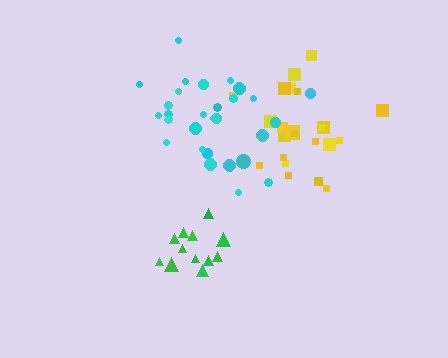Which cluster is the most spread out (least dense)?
Cyan.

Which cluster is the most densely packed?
Yellow.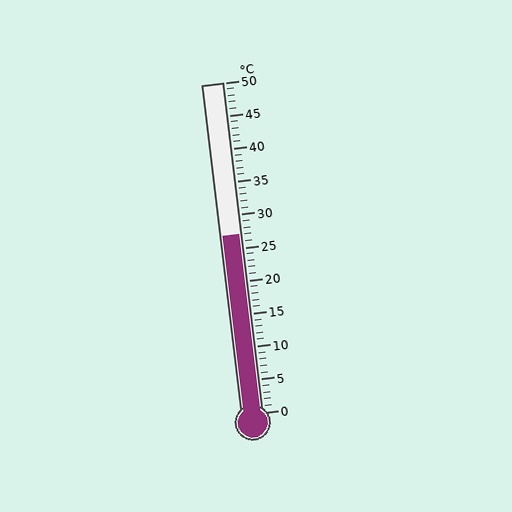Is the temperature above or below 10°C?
The temperature is above 10°C.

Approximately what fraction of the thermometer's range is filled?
The thermometer is filled to approximately 55% of its range.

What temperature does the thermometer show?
The thermometer shows approximately 27°C.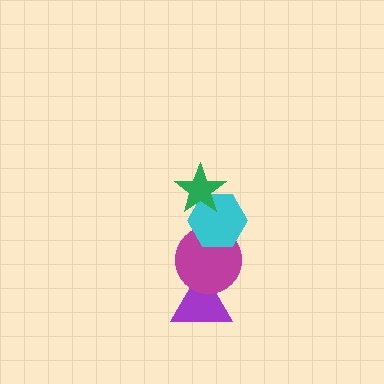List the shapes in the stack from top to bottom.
From top to bottom: the green star, the cyan hexagon, the magenta circle, the purple triangle.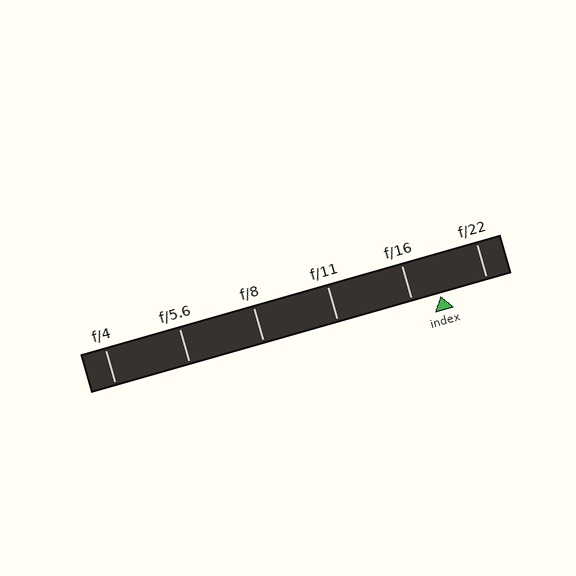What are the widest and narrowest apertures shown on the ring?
The widest aperture shown is f/4 and the narrowest is f/22.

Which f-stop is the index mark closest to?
The index mark is closest to f/16.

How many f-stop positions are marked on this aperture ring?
There are 6 f-stop positions marked.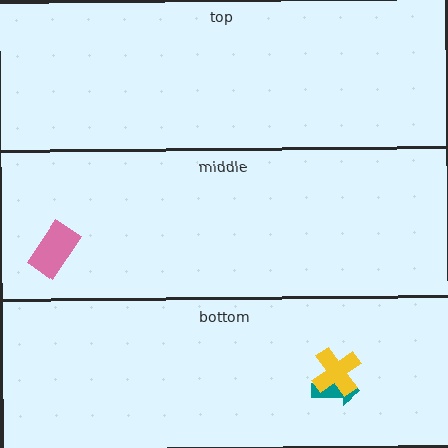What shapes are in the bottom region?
The teal arrow, the yellow cross.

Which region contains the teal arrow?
The bottom region.